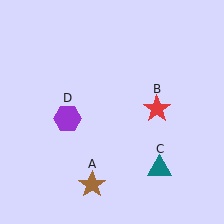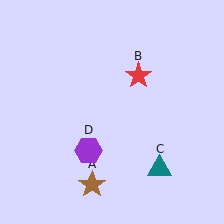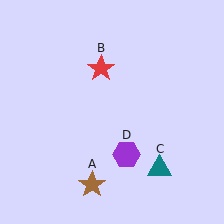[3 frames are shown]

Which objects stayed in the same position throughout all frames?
Brown star (object A) and teal triangle (object C) remained stationary.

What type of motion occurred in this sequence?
The red star (object B), purple hexagon (object D) rotated counterclockwise around the center of the scene.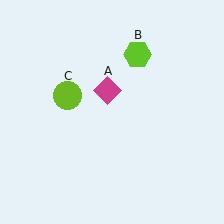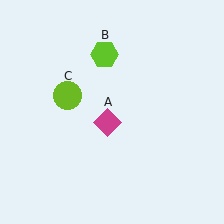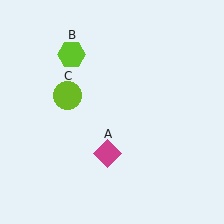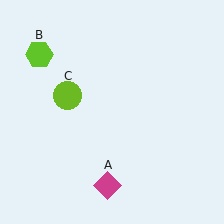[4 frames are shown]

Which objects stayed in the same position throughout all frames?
Lime circle (object C) remained stationary.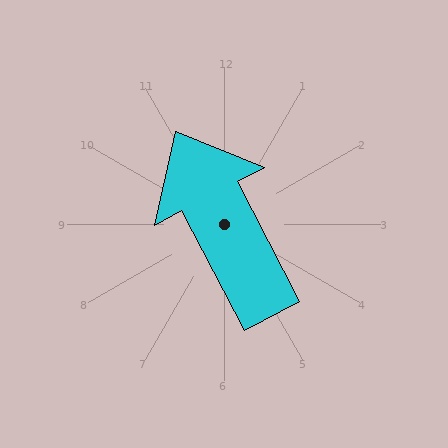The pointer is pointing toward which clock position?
Roughly 11 o'clock.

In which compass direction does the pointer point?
Northwest.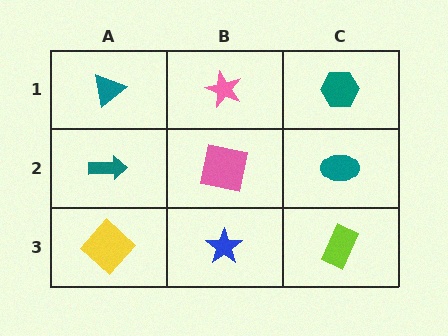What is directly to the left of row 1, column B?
A teal triangle.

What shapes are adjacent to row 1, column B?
A pink square (row 2, column B), a teal triangle (row 1, column A), a teal hexagon (row 1, column C).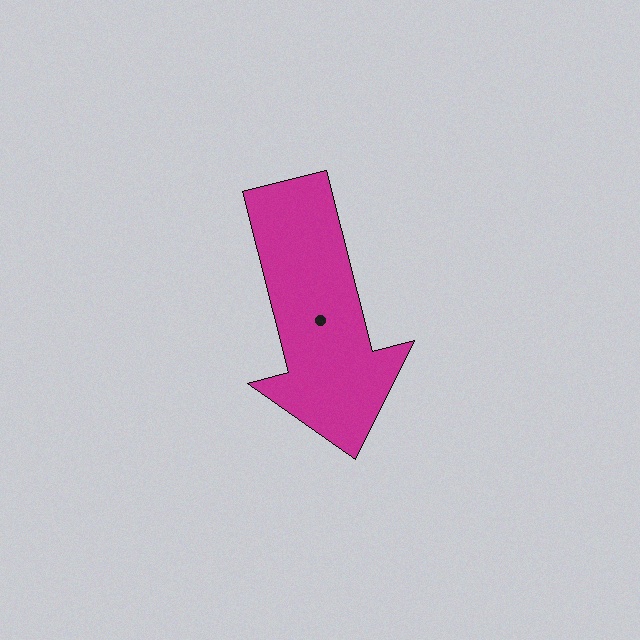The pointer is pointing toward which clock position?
Roughly 6 o'clock.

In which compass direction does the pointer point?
South.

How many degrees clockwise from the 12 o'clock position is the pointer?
Approximately 166 degrees.